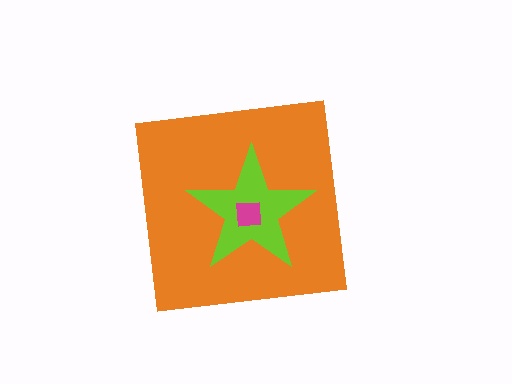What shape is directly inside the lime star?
The magenta square.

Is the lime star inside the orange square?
Yes.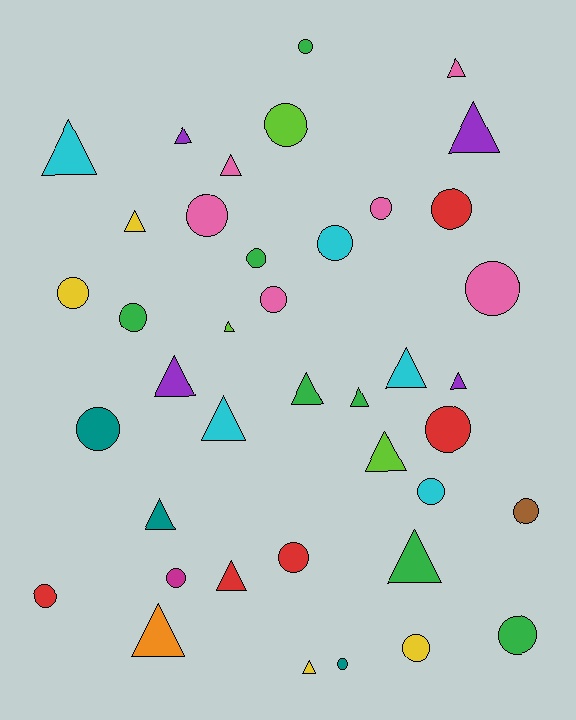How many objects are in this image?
There are 40 objects.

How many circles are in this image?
There are 21 circles.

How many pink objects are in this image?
There are 6 pink objects.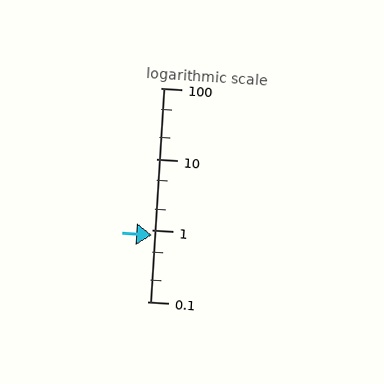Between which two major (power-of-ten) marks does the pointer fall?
The pointer is between 0.1 and 1.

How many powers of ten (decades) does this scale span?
The scale spans 3 decades, from 0.1 to 100.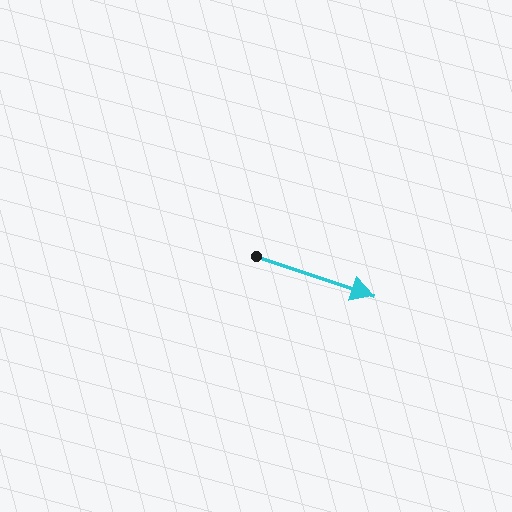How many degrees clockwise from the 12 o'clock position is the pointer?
Approximately 109 degrees.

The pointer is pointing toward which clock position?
Roughly 4 o'clock.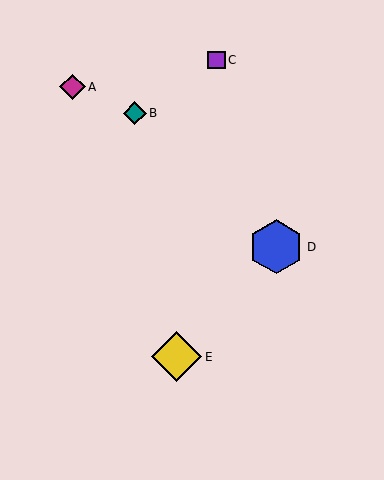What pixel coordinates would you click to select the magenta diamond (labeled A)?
Click at (73, 87) to select the magenta diamond A.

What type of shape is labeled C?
Shape C is a purple square.